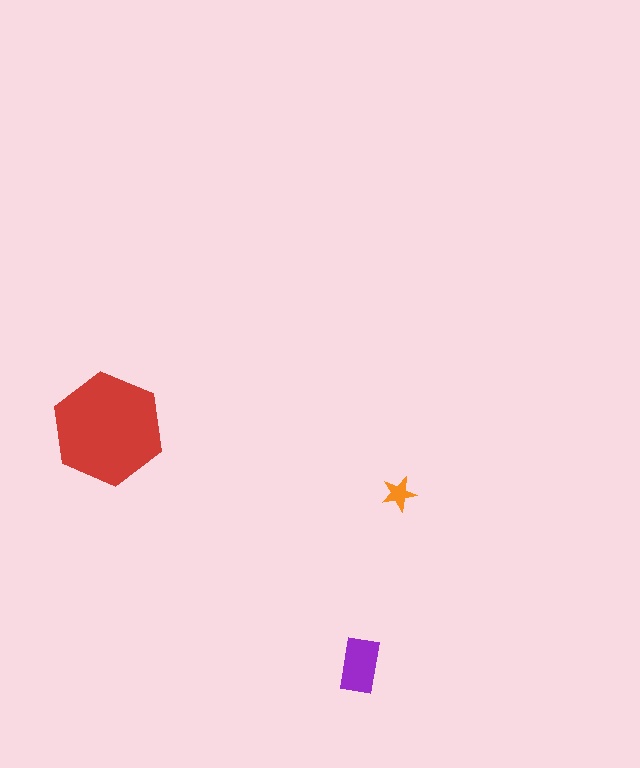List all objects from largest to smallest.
The red hexagon, the purple rectangle, the orange star.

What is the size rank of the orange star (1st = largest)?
3rd.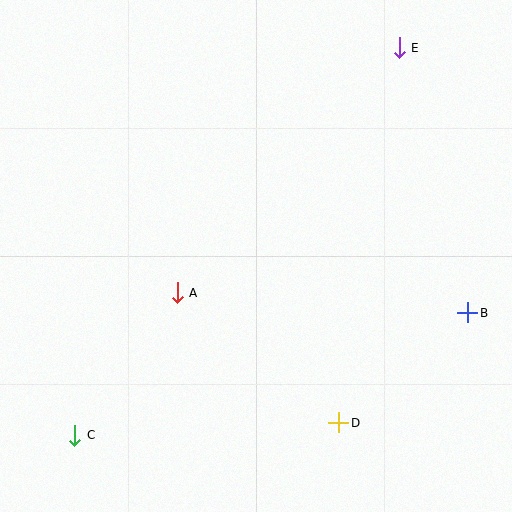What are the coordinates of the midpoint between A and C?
The midpoint between A and C is at (126, 364).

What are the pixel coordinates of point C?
Point C is at (75, 435).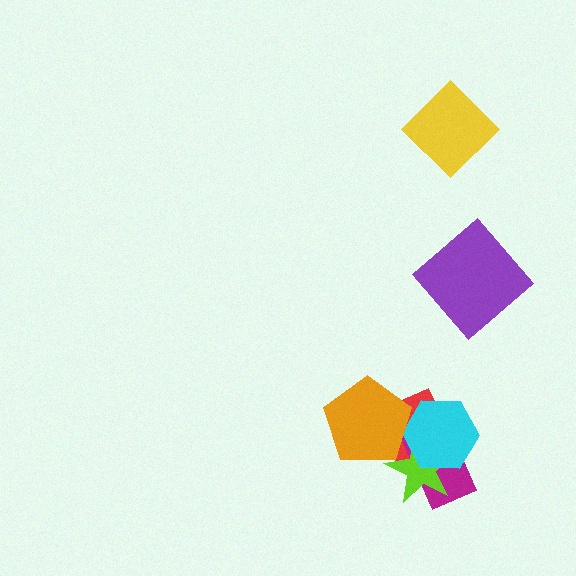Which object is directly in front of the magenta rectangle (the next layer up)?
The lime star is directly in front of the magenta rectangle.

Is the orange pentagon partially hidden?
No, no other shape covers it.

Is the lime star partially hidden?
Yes, it is partially covered by another shape.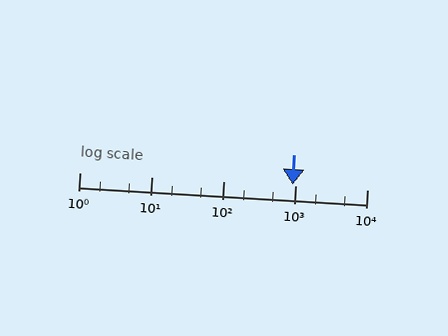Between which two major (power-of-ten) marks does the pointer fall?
The pointer is between 100 and 1000.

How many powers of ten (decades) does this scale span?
The scale spans 4 decades, from 1 to 10000.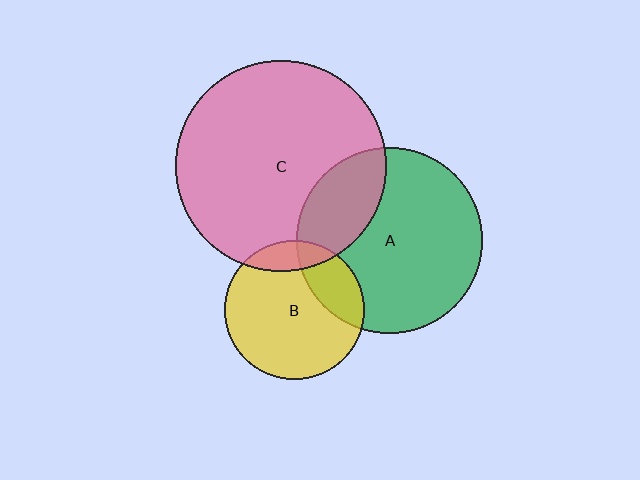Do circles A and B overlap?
Yes.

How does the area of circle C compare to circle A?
Approximately 1.3 times.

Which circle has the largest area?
Circle C (pink).